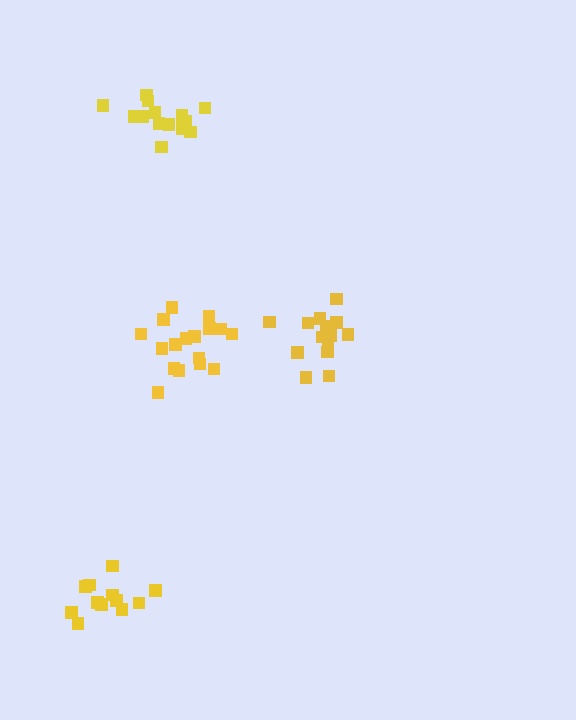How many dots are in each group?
Group 1: 15 dots, Group 2: 12 dots, Group 3: 17 dots, Group 4: 15 dots (59 total).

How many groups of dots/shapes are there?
There are 4 groups.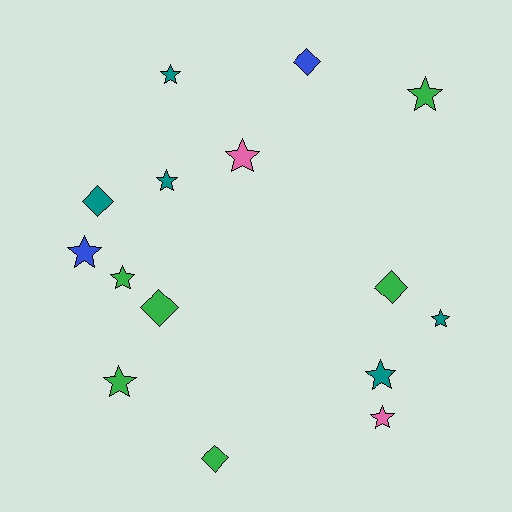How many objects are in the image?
There are 15 objects.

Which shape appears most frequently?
Star, with 10 objects.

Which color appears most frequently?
Green, with 6 objects.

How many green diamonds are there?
There are 3 green diamonds.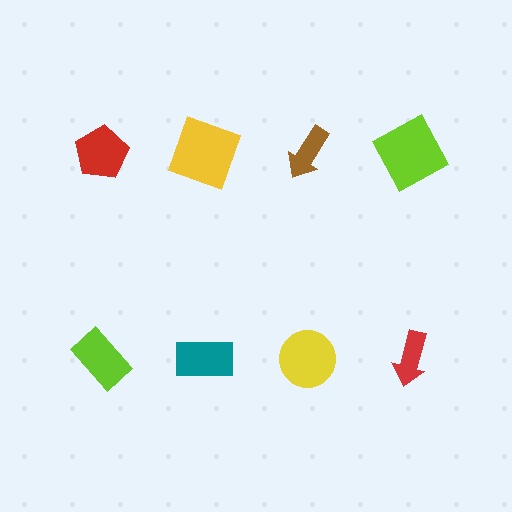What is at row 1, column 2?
A yellow square.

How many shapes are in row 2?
4 shapes.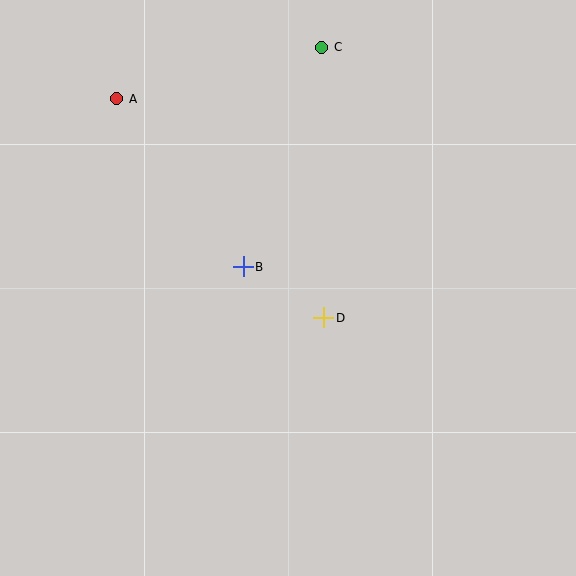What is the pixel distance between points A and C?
The distance between A and C is 212 pixels.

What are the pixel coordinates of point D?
Point D is at (324, 318).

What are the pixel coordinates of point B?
Point B is at (243, 267).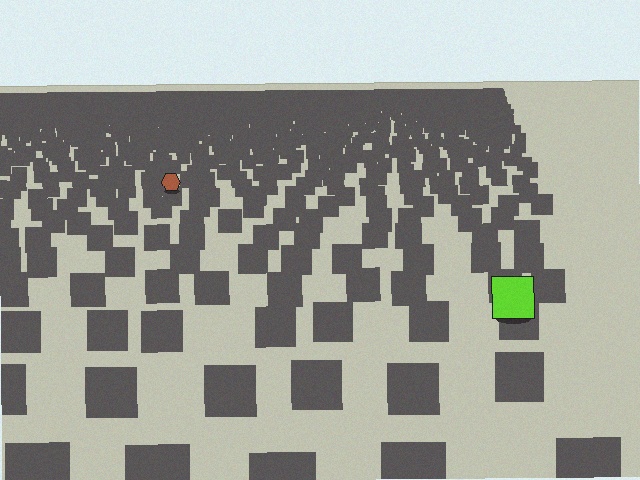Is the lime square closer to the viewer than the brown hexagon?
Yes. The lime square is closer — you can tell from the texture gradient: the ground texture is coarser near it.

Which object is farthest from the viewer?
The brown hexagon is farthest from the viewer. It appears smaller and the ground texture around it is denser.